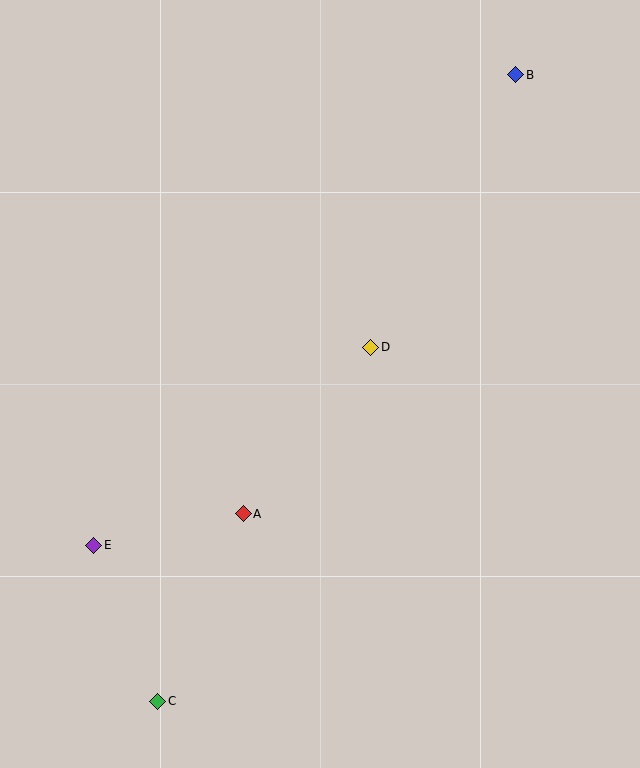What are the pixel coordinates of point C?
Point C is at (158, 701).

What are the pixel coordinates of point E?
Point E is at (94, 545).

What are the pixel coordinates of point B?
Point B is at (516, 75).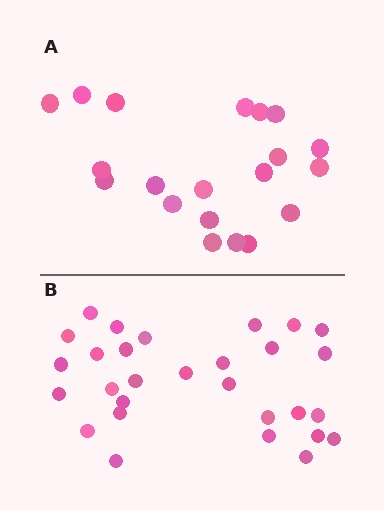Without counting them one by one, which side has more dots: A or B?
Region B (the bottom region) has more dots.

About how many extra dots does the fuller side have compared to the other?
Region B has roughly 8 or so more dots than region A.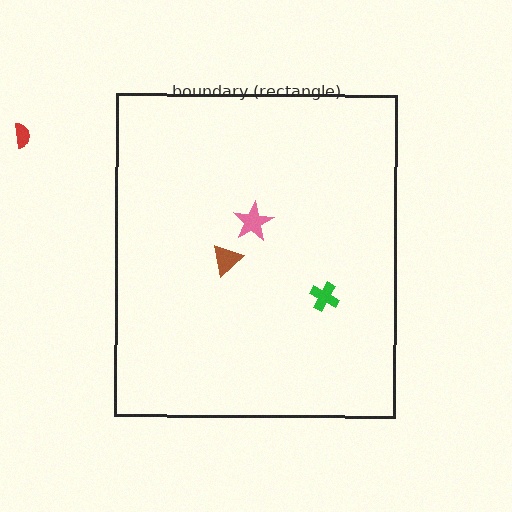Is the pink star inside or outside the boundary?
Inside.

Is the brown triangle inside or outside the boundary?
Inside.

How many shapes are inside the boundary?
3 inside, 1 outside.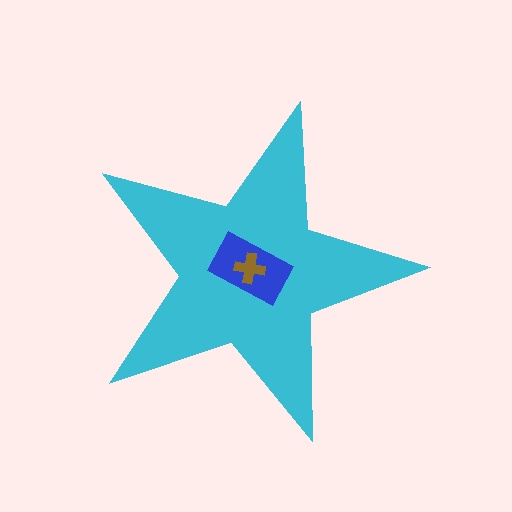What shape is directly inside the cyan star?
The blue rectangle.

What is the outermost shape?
The cyan star.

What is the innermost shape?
The brown cross.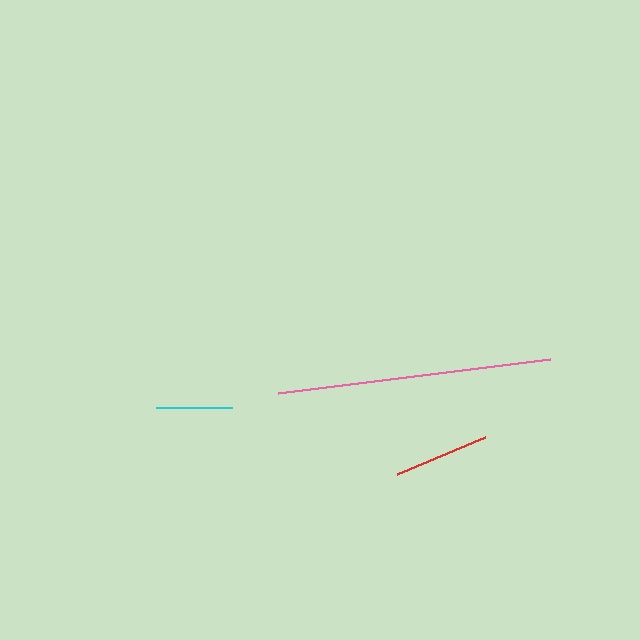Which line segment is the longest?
The pink line is the longest at approximately 274 pixels.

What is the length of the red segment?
The red segment is approximately 95 pixels long.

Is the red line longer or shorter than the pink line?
The pink line is longer than the red line.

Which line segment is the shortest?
The cyan line is the shortest at approximately 76 pixels.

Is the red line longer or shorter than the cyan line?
The red line is longer than the cyan line.